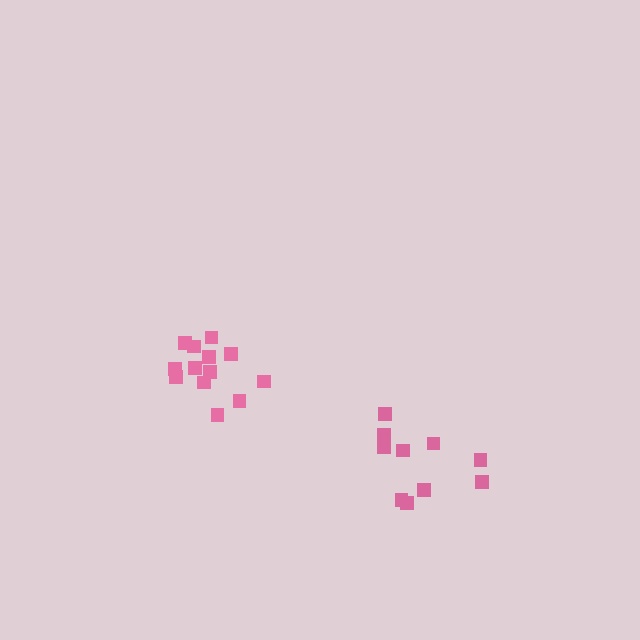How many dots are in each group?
Group 1: 13 dots, Group 2: 10 dots (23 total).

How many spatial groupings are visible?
There are 2 spatial groupings.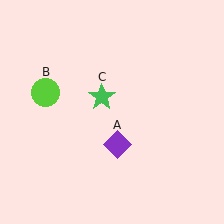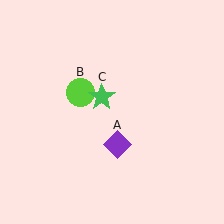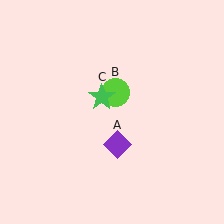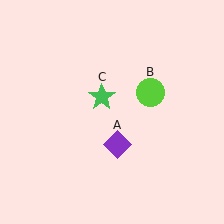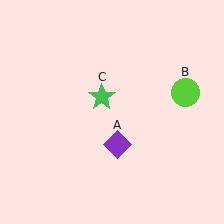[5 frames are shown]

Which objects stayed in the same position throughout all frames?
Purple diamond (object A) and green star (object C) remained stationary.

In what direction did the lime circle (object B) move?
The lime circle (object B) moved right.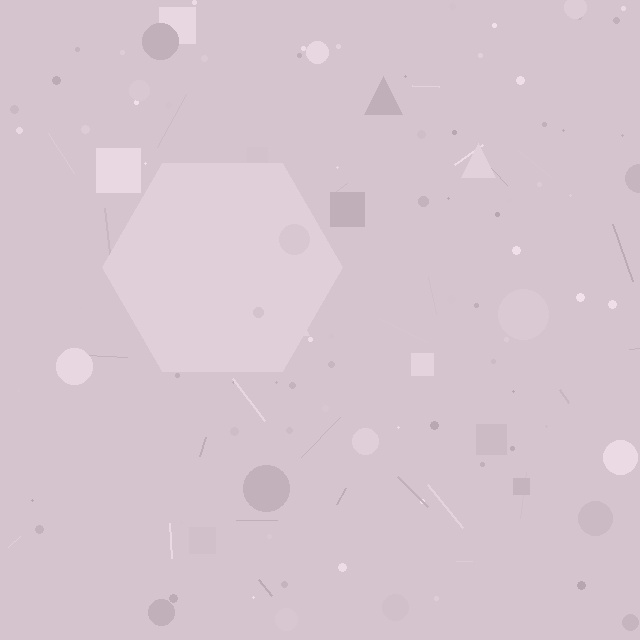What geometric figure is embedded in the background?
A hexagon is embedded in the background.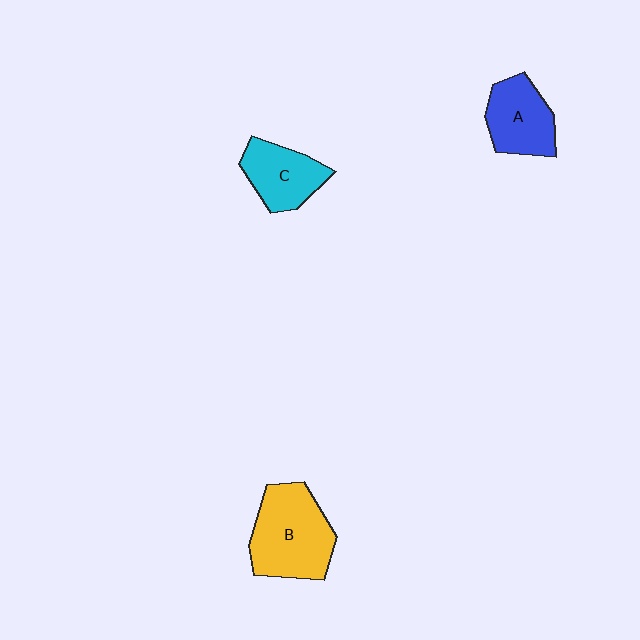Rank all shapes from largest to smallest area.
From largest to smallest: B (yellow), A (blue), C (cyan).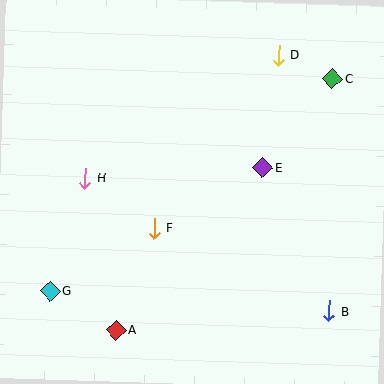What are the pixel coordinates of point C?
Point C is at (332, 79).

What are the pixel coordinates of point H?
Point H is at (85, 178).